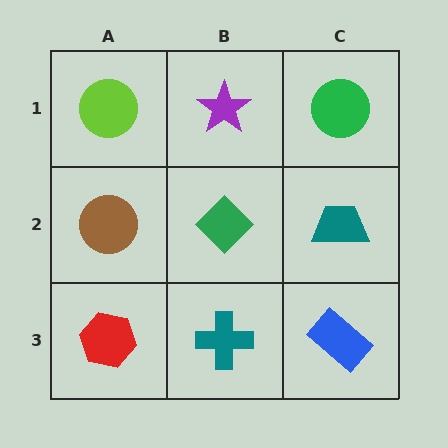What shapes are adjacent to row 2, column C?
A green circle (row 1, column C), a blue rectangle (row 3, column C), a green diamond (row 2, column B).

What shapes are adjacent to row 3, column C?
A teal trapezoid (row 2, column C), a teal cross (row 3, column B).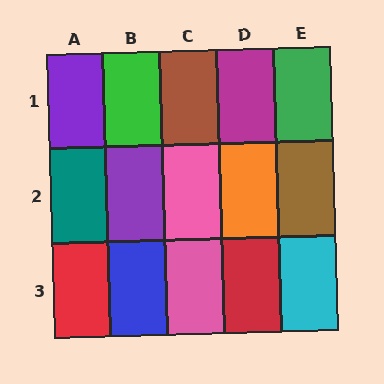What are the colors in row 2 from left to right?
Teal, purple, pink, orange, brown.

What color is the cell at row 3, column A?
Red.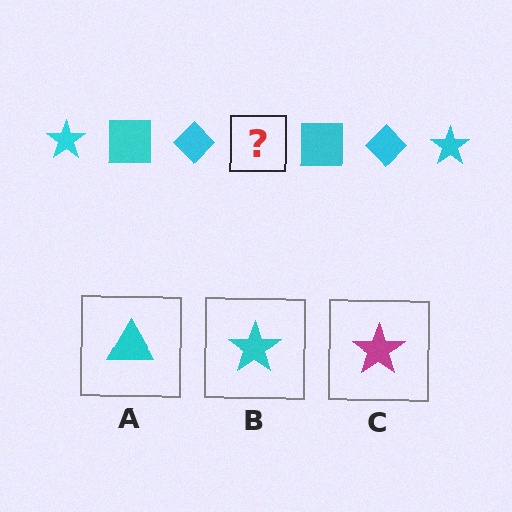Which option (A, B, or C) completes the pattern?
B.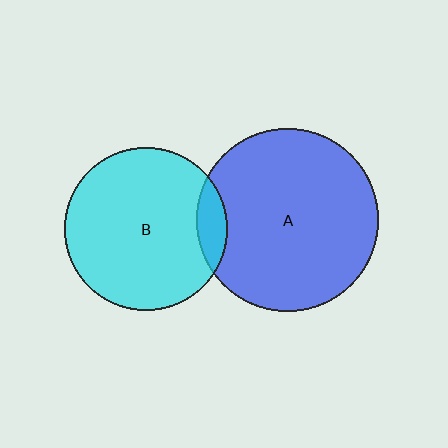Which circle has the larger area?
Circle A (blue).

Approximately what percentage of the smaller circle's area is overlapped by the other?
Approximately 10%.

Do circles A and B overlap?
Yes.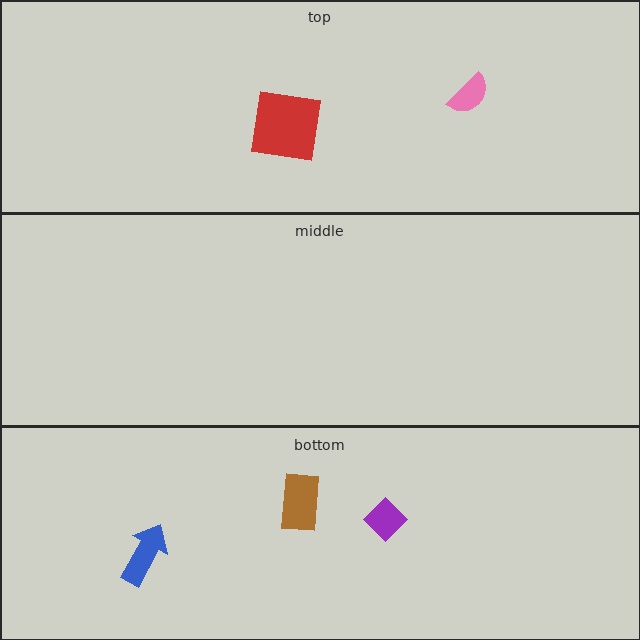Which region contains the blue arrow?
The bottom region.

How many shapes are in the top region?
2.